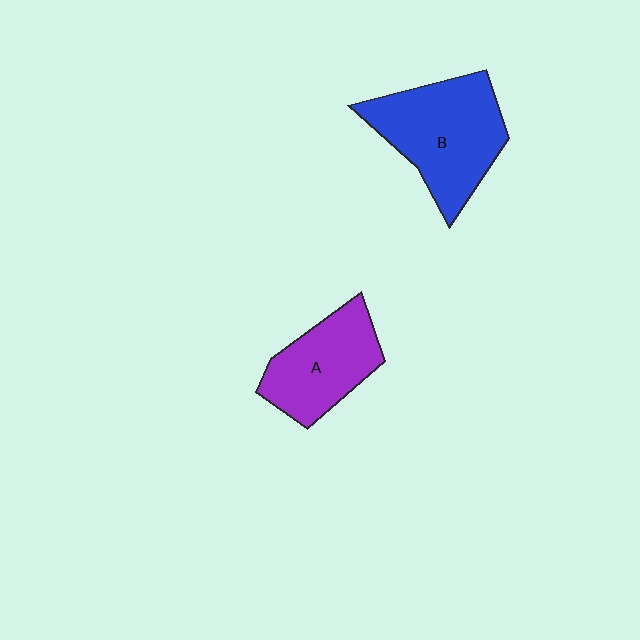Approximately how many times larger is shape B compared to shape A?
Approximately 1.3 times.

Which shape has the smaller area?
Shape A (purple).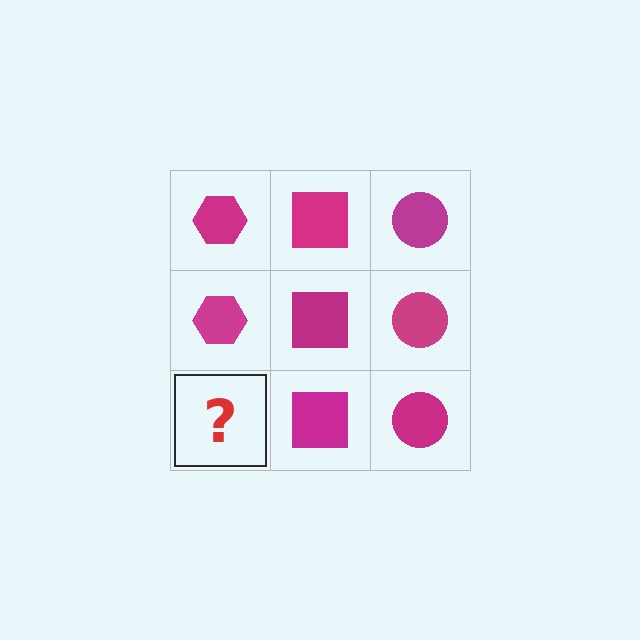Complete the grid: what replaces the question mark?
The question mark should be replaced with a magenta hexagon.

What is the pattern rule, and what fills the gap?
The rule is that each column has a consistent shape. The gap should be filled with a magenta hexagon.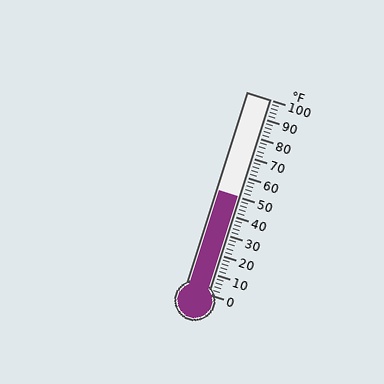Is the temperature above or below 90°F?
The temperature is below 90°F.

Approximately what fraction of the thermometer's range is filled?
The thermometer is filled to approximately 50% of its range.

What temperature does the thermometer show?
The thermometer shows approximately 50°F.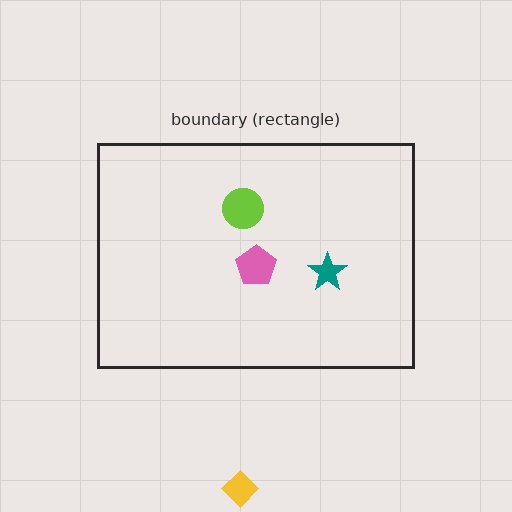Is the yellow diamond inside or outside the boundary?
Outside.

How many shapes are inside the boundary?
3 inside, 1 outside.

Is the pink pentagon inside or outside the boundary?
Inside.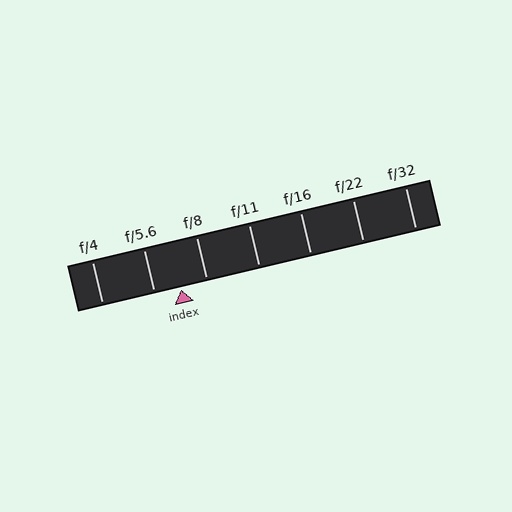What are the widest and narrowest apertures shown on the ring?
The widest aperture shown is f/4 and the narrowest is f/32.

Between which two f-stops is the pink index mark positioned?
The index mark is between f/5.6 and f/8.